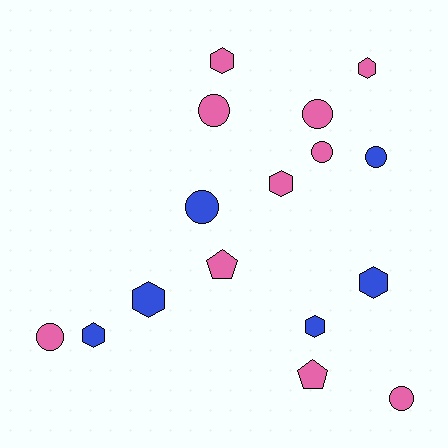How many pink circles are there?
There are 5 pink circles.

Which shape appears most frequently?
Circle, with 7 objects.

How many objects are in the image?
There are 16 objects.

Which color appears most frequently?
Pink, with 10 objects.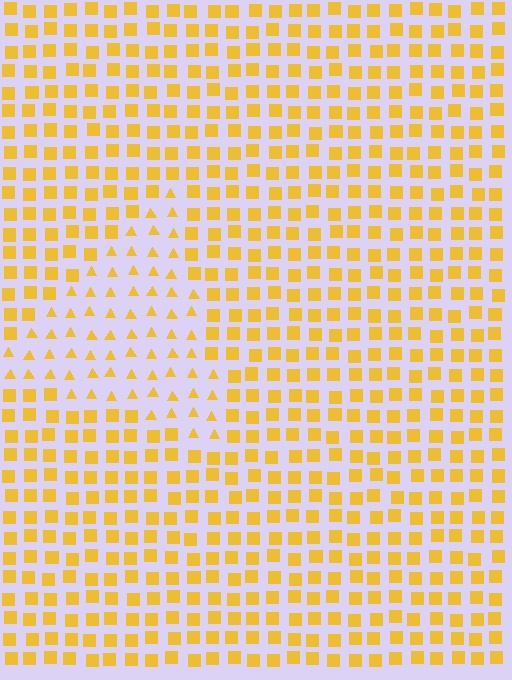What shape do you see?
I see a triangle.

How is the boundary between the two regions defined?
The boundary is defined by a change in element shape: triangles inside vs. squares outside. All elements share the same color and spacing.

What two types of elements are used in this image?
The image uses triangles inside the triangle region and squares outside it.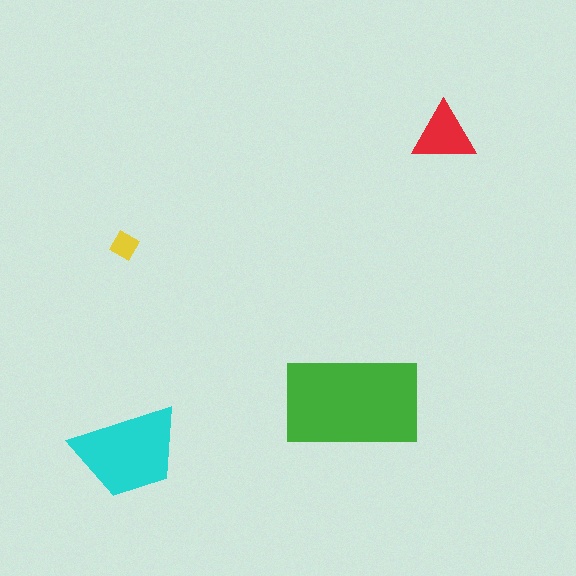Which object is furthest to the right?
The red triangle is rightmost.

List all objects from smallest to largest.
The yellow diamond, the red triangle, the cyan trapezoid, the green rectangle.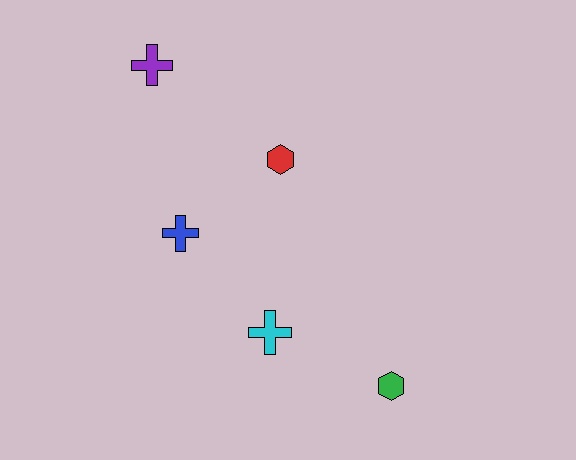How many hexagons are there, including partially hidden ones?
There are 2 hexagons.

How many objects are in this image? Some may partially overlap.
There are 5 objects.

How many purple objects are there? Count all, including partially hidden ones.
There is 1 purple object.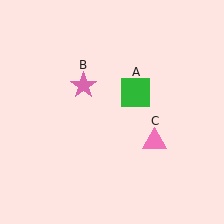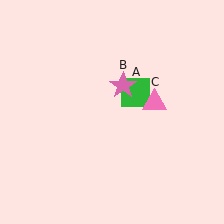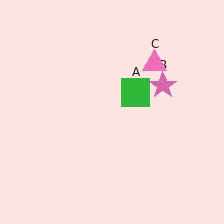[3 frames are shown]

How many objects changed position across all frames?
2 objects changed position: pink star (object B), pink triangle (object C).